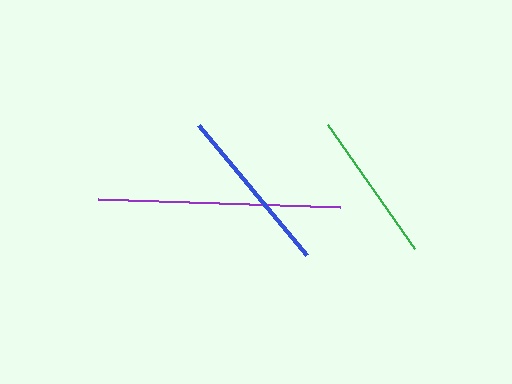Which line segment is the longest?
The purple line is the longest at approximately 242 pixels.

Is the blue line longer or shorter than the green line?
The blue line is longer than the green line.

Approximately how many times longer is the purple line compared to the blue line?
The purple line is approximately 1.4 times the length of the blue line.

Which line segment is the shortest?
The green line is the shortest at approximately 151 pixels.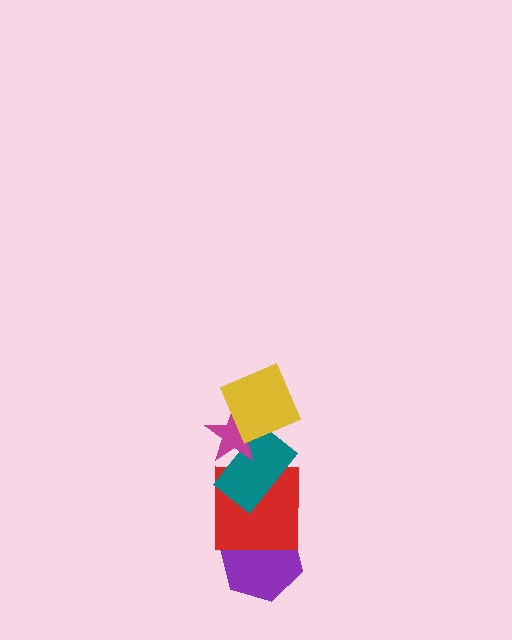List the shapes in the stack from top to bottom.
From top to bottom: the yellow square, the magenta star, the teal rectangle, the red square, the purple hexagon.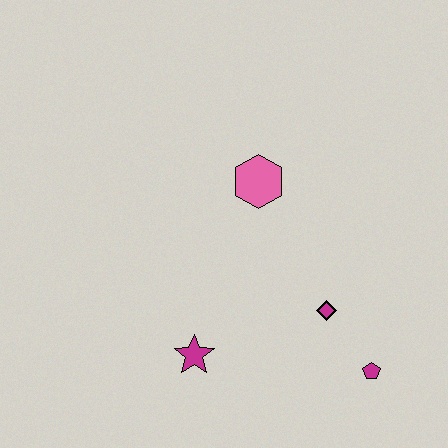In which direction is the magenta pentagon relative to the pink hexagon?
The magenta pentagon is below the pink hexagon.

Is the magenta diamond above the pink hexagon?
No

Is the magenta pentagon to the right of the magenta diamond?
Yes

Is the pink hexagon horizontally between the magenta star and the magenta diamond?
Yes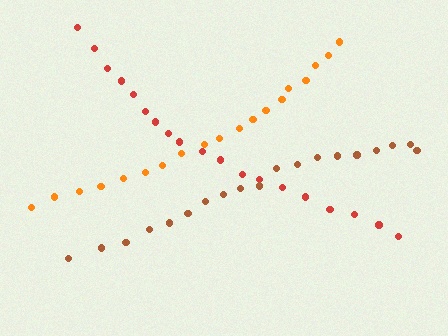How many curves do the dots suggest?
There are 3 distinct paths.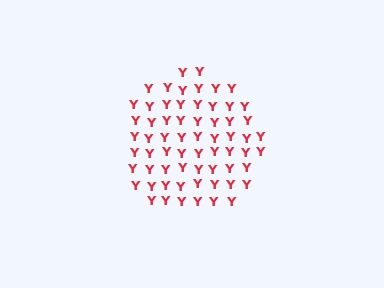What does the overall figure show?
The overall figure shows a circle.